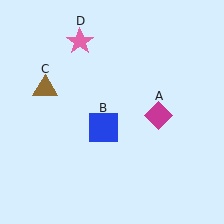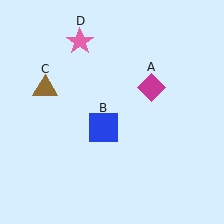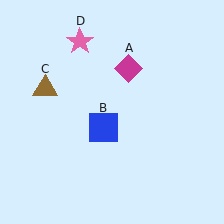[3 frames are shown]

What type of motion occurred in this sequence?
The magenta diamond (object A) rotated counterclockwise around the center of the scene.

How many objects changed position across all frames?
1 object changed position: magenta diamond (object A).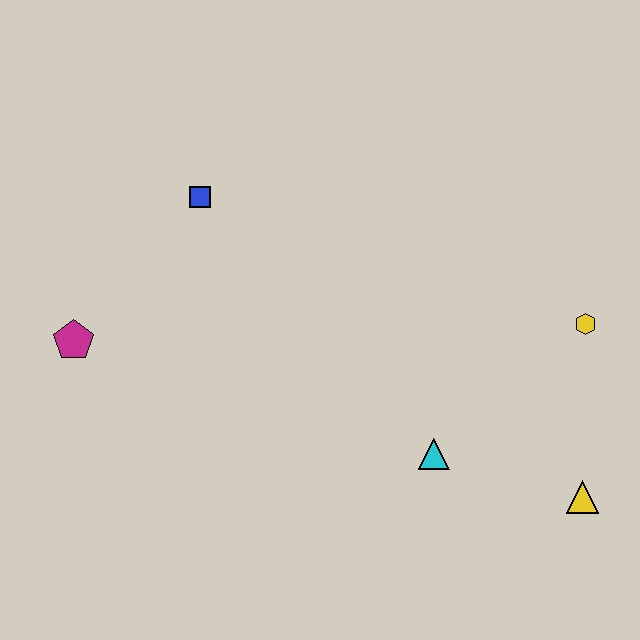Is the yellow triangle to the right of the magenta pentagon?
Yes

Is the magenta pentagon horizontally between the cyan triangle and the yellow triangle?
No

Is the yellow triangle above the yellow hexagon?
No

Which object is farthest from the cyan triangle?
The magenta pentagon is farthest from the cyan triangle.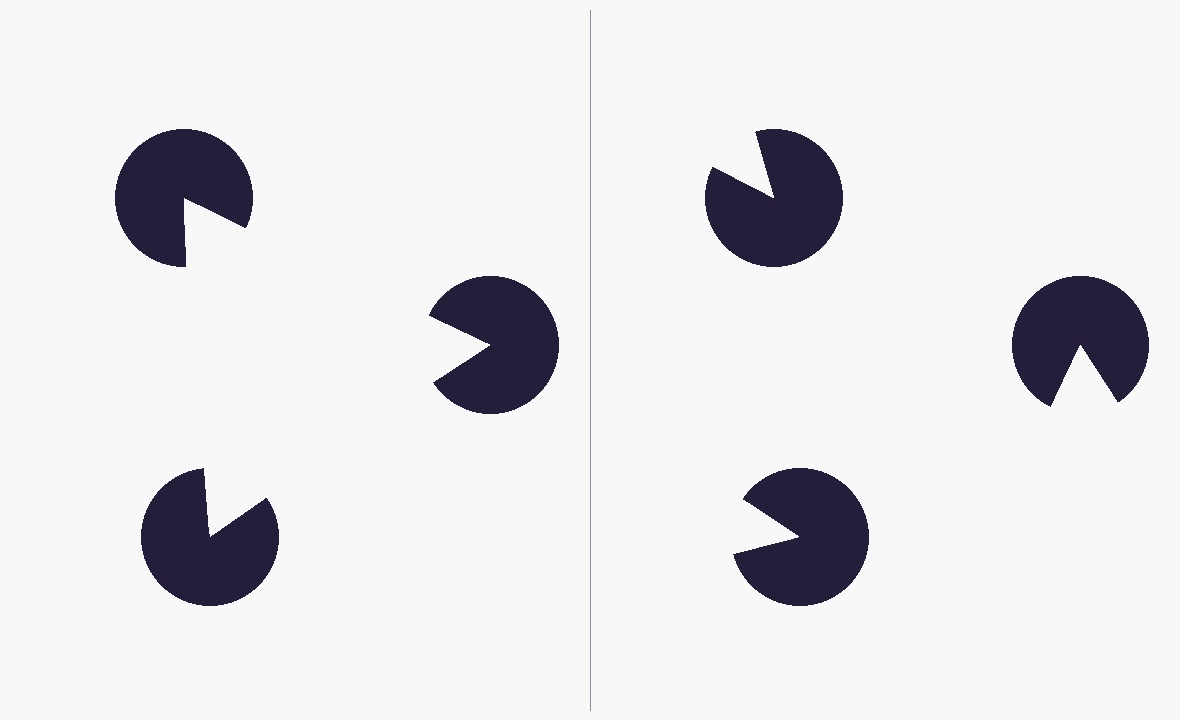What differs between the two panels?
The pac-man discs are positioned identically on both sides; only the wedge orientations differ. On the left they align to a triangle; on the right they are misaligned.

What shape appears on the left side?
An illusory triangle.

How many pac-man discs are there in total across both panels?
6 — 3 on each side.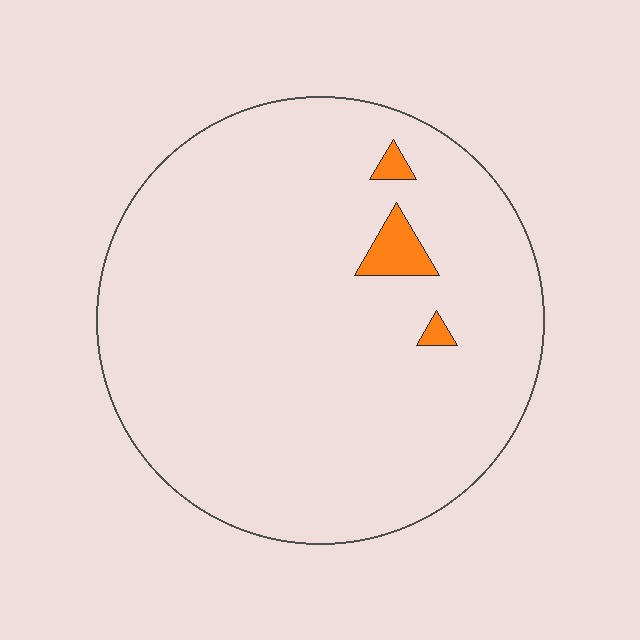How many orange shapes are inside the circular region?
3.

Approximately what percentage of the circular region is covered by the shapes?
Approximately 5%.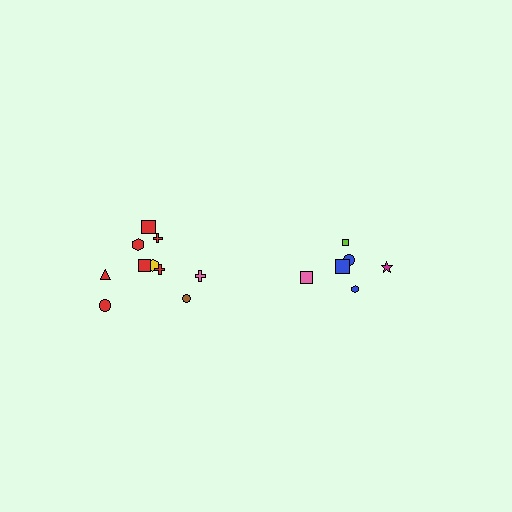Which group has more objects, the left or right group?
The left group.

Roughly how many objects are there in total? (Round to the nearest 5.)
Roughly 15 objects in total.